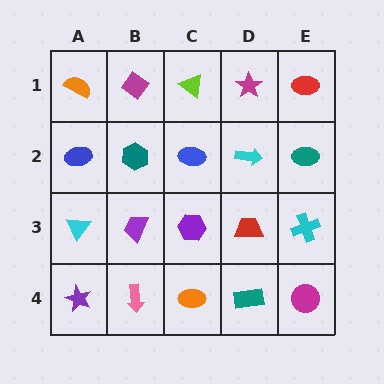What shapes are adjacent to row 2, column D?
A magenta star (row 1, column D), a red trapezoid (row 3, column D), a blue ellipse (row 2, column C), a teal ellipse (row 2, column E).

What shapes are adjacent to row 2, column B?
A magenta diamond (row 1, column B), a purple trapezoid (row 3, column B), a blue ellipse (row 2, column A), a blue ellipse (row 2, column C).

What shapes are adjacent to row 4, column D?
A red trapezoid (row 3, column D), an orange ellipse (row 4, column C), a magenta circle (row 4, column E).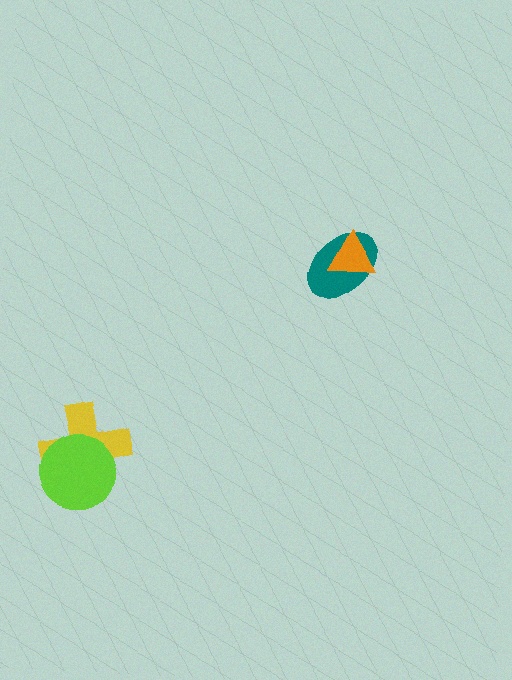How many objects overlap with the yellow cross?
1 object overlaps with the yellow cross.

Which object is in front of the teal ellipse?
The orange triangle is in front of the teal ellipse.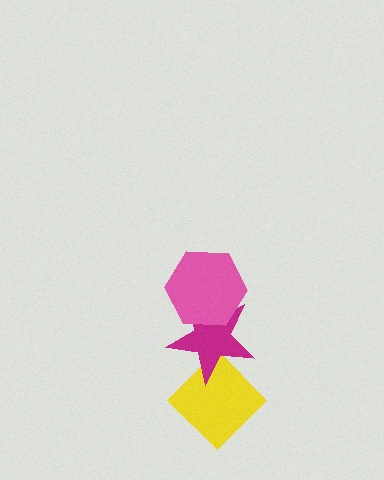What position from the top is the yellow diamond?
The yellow diamond is 3rd from the top.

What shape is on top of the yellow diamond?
The magenta star is on top of the yellow diamond.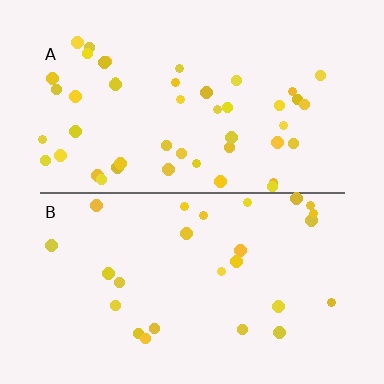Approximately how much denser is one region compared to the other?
Approximately 1.8× — region A over region B.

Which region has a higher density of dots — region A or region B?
A (the top).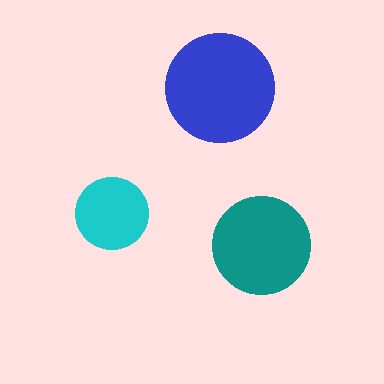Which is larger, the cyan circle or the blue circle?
The blue one.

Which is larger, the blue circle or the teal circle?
The blue one.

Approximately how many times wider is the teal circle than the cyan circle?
About 1.5 times wider.